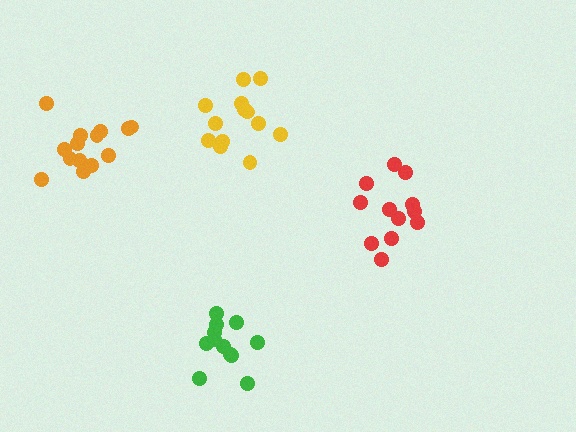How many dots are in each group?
Group 1: 12 dots, Group 2: 13 dots, Group 3: 12 dots, Group 4: 14 dots (51 total).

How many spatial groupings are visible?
There are 4 spatial groupings.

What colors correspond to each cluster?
The clusters are colored: green, yellow, red, orange.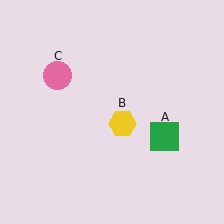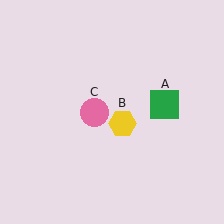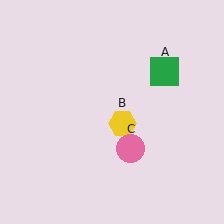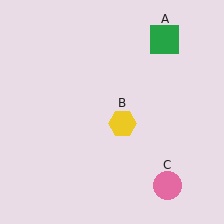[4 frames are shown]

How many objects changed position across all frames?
2 objects changed position: green square (object A), pink circle (object C).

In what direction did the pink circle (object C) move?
The pink circle (object C) moved down and to the right.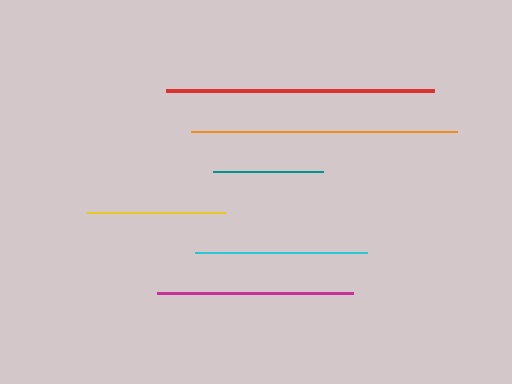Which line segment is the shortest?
The teal line is the shortest at approximately 110 pixels.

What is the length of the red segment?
The red segment is approximately 267 pixels long.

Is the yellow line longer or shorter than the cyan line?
The cyan line is longer than the yellow line.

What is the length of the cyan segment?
The cyan segment is approximately 172 pixels long.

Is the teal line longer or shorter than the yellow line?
The yellow line is longer than the teal line.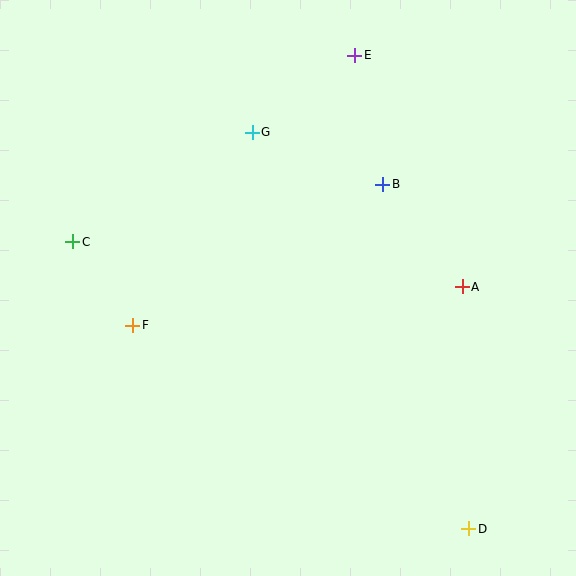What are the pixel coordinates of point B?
Point B is at (383, 184).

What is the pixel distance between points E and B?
The distance between E and B is 132 pixels.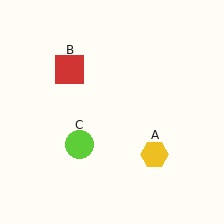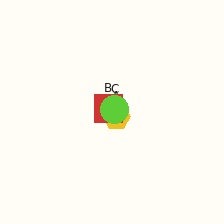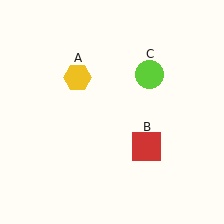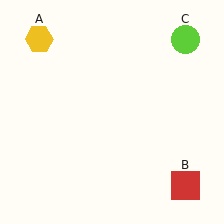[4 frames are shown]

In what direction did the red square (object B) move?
The red square (object B) moved down and to the right.